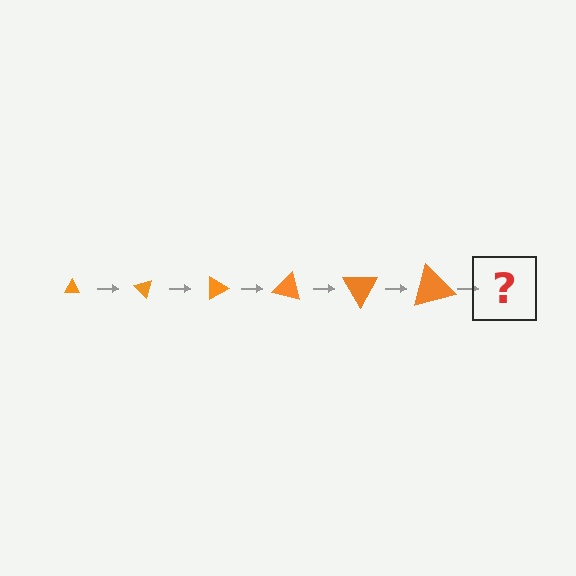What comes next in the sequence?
The next element should be a triangle, larger than the previous one and rotated 270 degrees from the start.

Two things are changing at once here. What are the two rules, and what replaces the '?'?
The two rules are that the triangle grows larger each step and it rotates 45 degrees each step. The '?' should be a triangle, larger than the previous one and rotated 270 degrees from the start.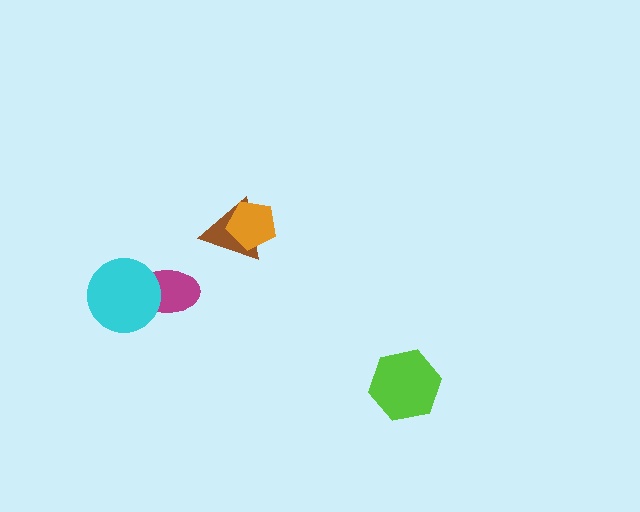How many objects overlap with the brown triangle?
1 object overlaps with the brown triangle.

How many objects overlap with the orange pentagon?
1 object overlaps with the orange pentagon.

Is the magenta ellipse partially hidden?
Yes, it is partially covered by another shape.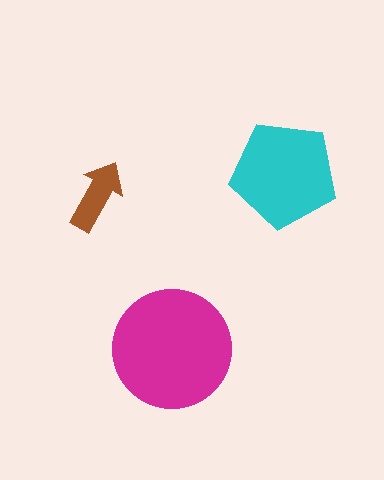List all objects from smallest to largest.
The brown arrow, the cyan pentagon, the magenta circle.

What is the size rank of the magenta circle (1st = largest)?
1st.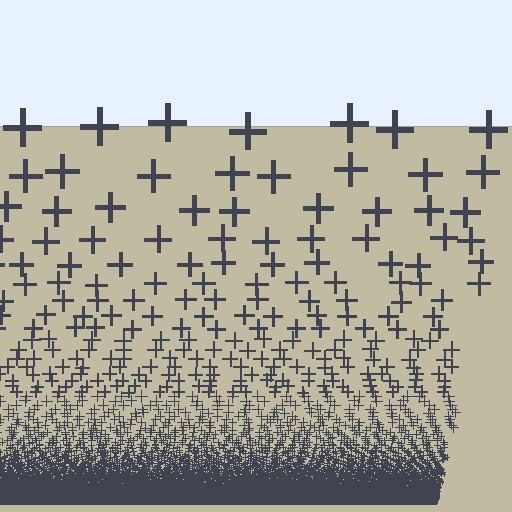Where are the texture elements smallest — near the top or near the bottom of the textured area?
Near the bottom.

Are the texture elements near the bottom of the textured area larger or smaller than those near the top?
Smaller. The gradient is inverted — elements near the bottom are smaller and denser.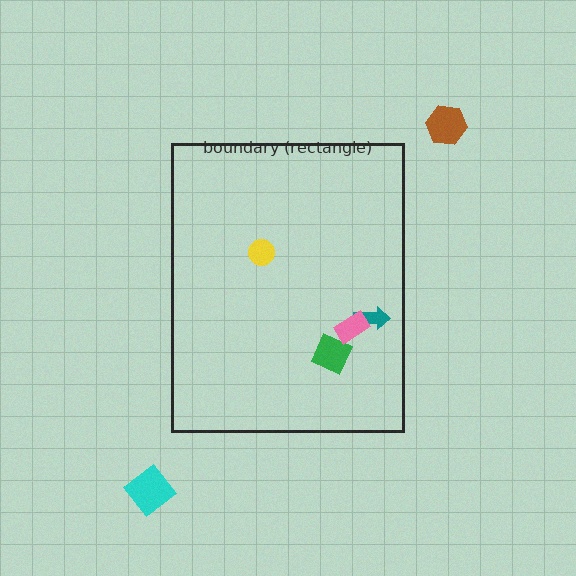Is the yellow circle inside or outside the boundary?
Inside.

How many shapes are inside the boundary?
4 inside, 2 outside.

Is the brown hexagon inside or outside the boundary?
Outside.